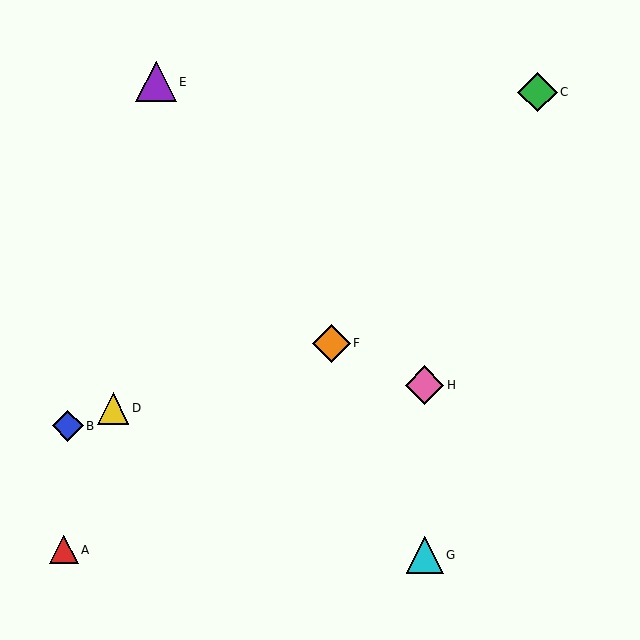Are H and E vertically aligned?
No, H is at x≈425 and E is at x≈156.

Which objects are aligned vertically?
Objects G, H are aligned vertically.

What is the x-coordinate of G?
Object G is at x≈425.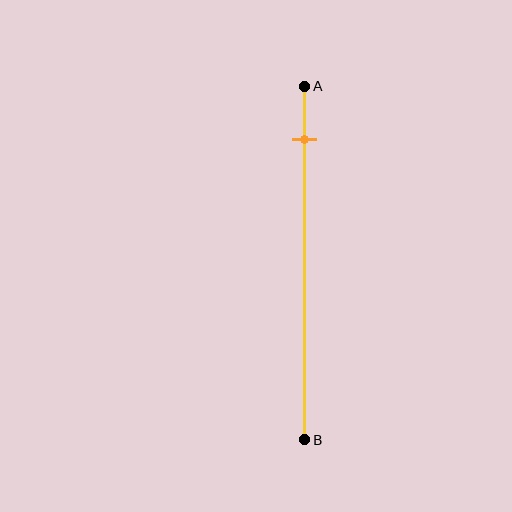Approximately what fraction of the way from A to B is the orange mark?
The orange mark is approximately 15% of the way from A to B.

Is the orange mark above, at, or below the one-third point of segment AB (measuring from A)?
The orange mark is above the one-third point of segment AB.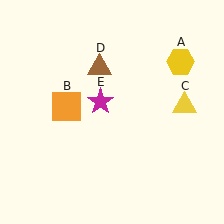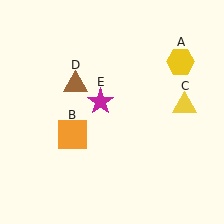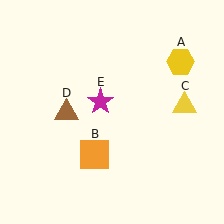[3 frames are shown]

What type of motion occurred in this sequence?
The orange square (object B), brown triangle (object D) rotated counterclockwise around the center of the scene.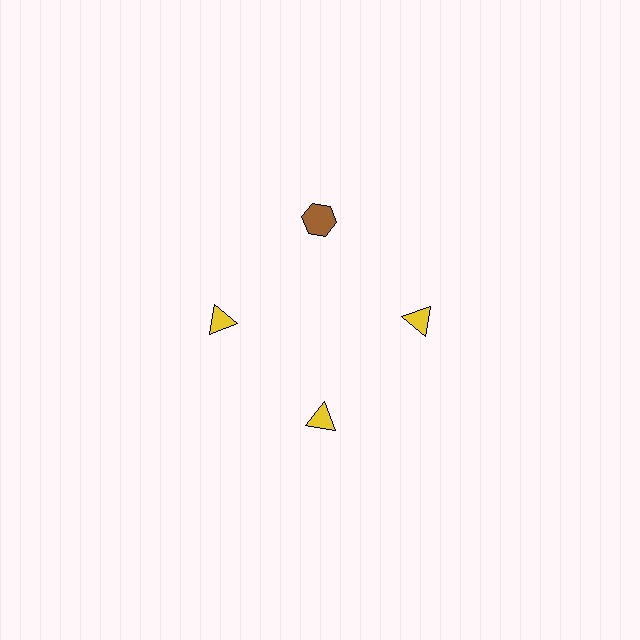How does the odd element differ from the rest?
It differs in both color (brown instead of yellow) and shape (hexagon instead of triangle).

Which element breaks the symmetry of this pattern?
The brown hexagon at roughly the 12 o'clock position breaks the symmetry. All other shapes are yellow triangles.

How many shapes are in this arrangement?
There are 4 shapes arranged in a ring pattern.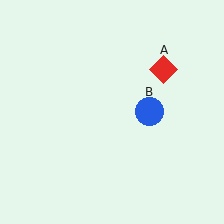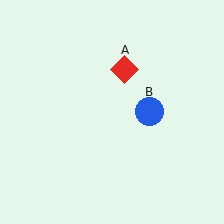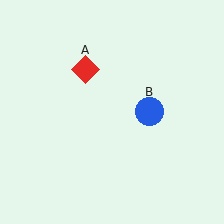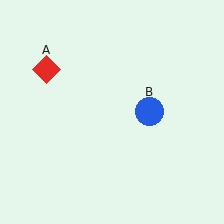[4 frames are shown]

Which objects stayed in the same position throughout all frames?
Blue circle (object B) remained stationary.